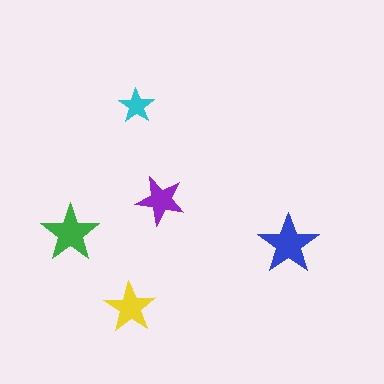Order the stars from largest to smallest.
the blue one, the green one, the yellow one, the purple one, the cyan one.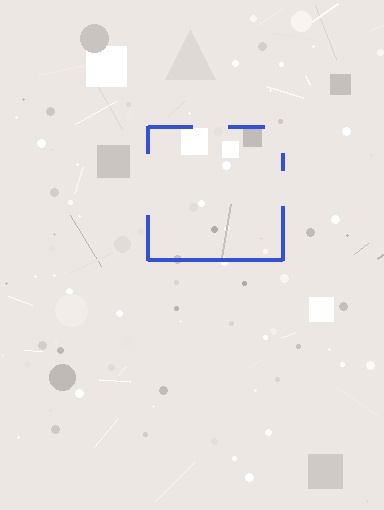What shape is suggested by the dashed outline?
The dashed outline suggests a square.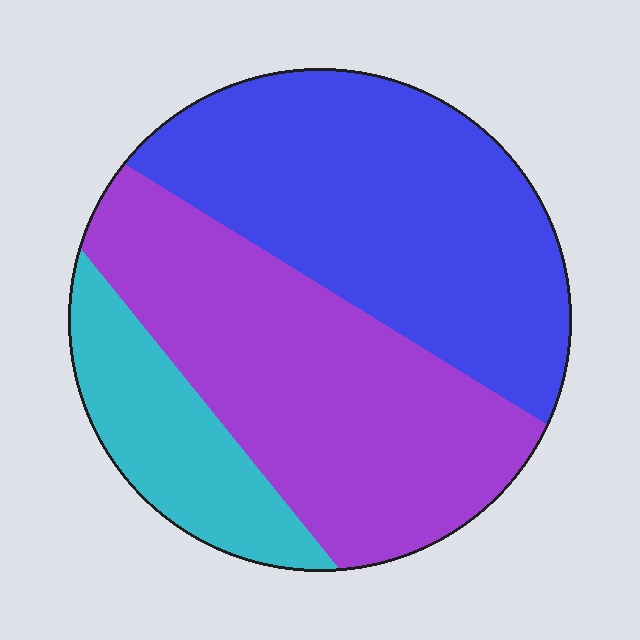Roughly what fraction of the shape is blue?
Blue covers roughly 40% of the shape.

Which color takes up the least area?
Cyan, at roughly 15%.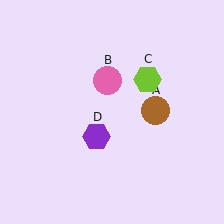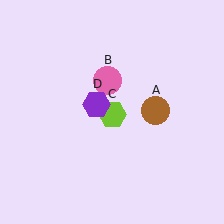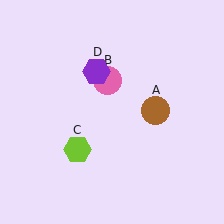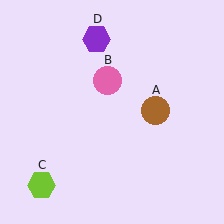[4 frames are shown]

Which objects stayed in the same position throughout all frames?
Brown circle (object A) and pink circle (object B) remained stationary.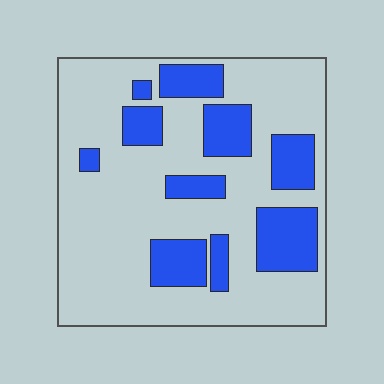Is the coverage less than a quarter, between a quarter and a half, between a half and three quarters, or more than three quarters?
Between a quarter and a half.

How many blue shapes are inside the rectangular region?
10.